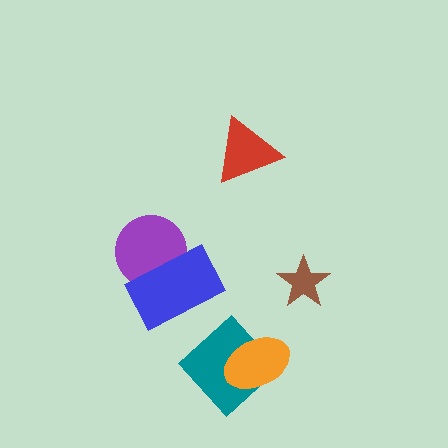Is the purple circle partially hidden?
Yes, it is partially covered by another shape.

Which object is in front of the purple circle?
The blue rectangle is in front of the purple circle.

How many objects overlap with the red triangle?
0 objects overlap with the red triangle.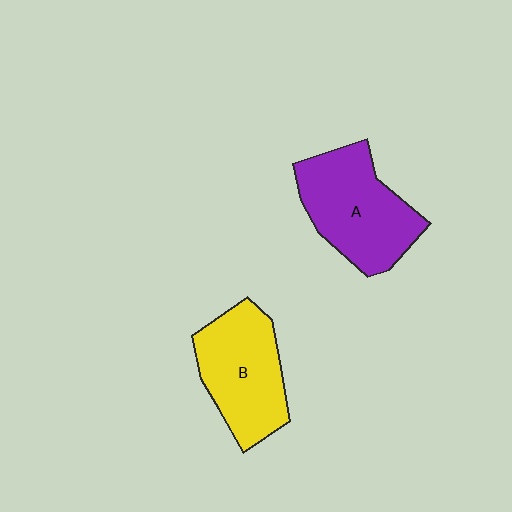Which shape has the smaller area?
Shape B (yellow).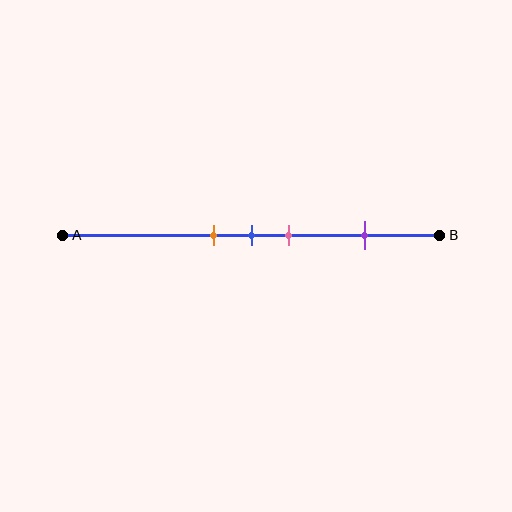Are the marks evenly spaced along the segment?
No, the marks are not evenly spaced.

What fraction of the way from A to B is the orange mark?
The orange mark is approximately 40% (0.4) of the way from A to B.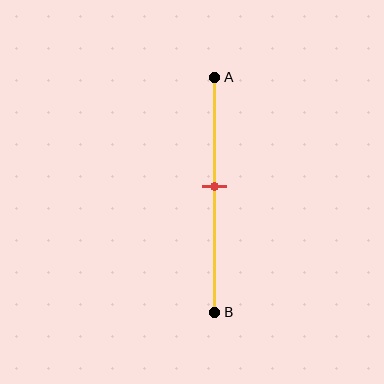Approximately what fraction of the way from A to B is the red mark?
The red mark is approximately 45% of the way from A to B.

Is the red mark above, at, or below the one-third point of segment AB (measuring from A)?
The red mark is below the one-third point of segment AB.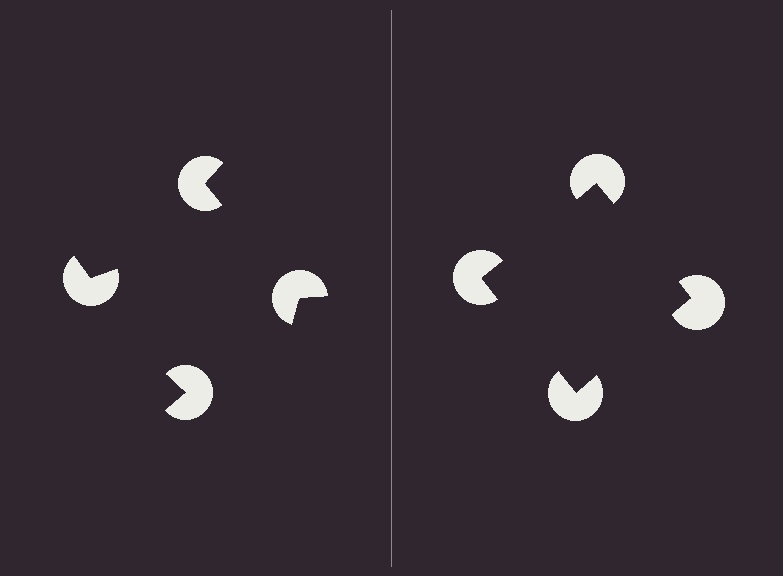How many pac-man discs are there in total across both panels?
8 — 4 on each side.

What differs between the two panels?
The pac-man discs are positioned identically on both sides; only the wedge orientations differ. On the right they align to a square; on the left they are misaligned.